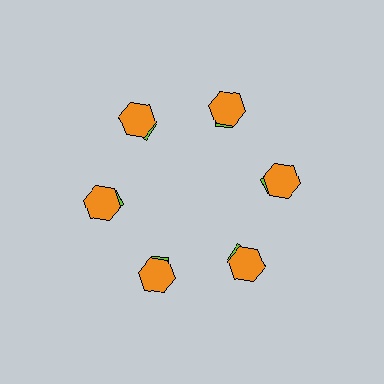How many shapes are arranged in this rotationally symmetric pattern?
There are 12 shapes, arranged in 6 groups of 2.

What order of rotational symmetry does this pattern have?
This pattern has 6-fold rotational symmetry.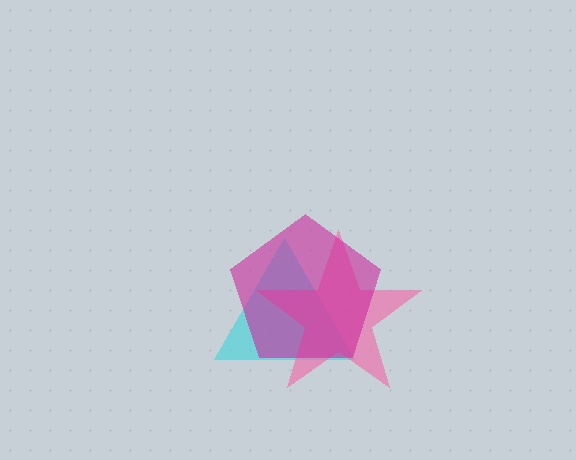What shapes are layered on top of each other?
The layered shapes are: a cyan triangle, a pink star, a magenta pentagon.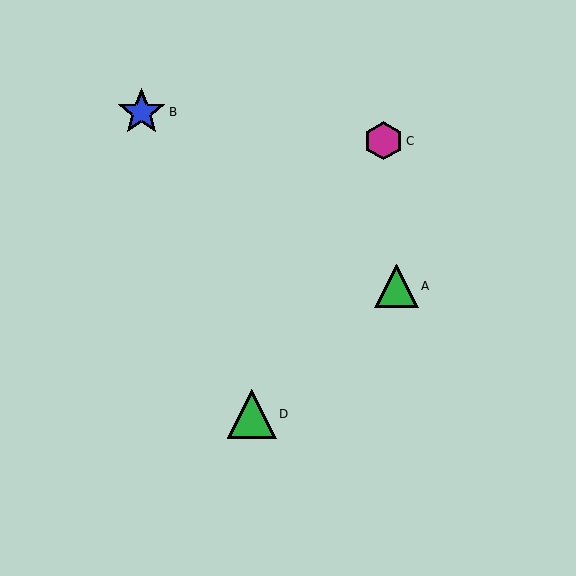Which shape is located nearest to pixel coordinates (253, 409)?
The green triangle (labeled D) at (252, 414) is nearest to that location.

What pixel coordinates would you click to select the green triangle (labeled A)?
Click at (397, 286) to select the green triangle A.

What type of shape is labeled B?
Shape B is a blue star.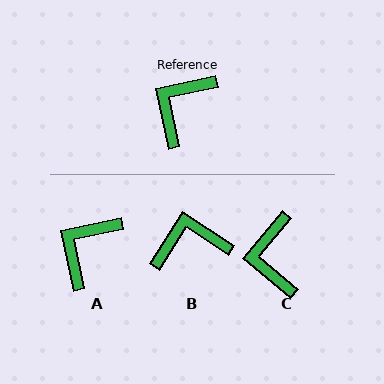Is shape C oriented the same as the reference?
No, it is off by about 38 degrees.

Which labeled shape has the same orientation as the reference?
A.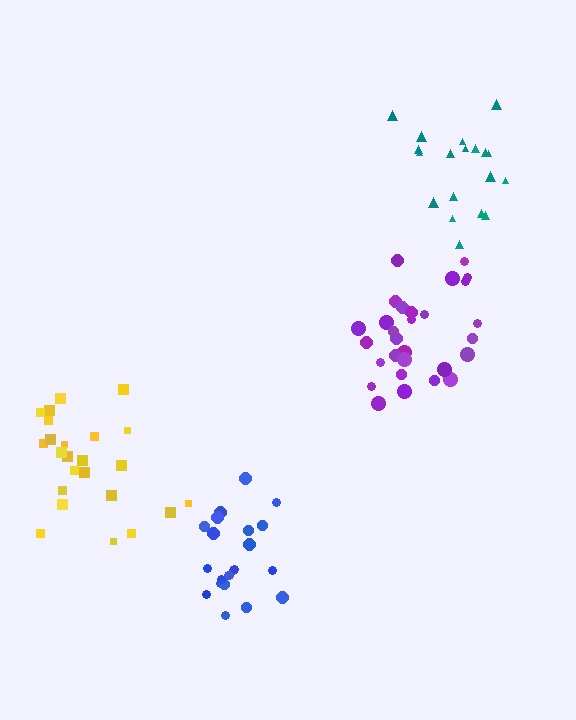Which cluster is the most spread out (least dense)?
Teal.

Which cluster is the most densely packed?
Purple.